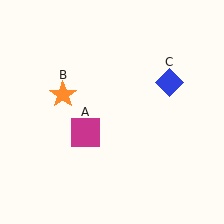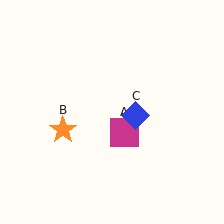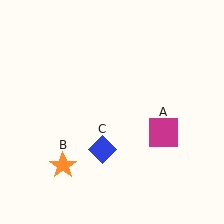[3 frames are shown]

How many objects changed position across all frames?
3 objects changed position: magenta square (object A), orange star (object B), blue diamond (object C).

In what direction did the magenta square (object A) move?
The magenta square (object A) moved right.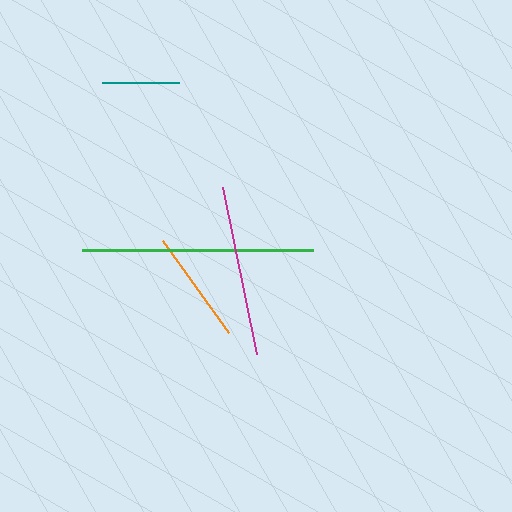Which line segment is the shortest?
The teal line is the shortest at approximately 77 pixels.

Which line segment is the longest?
The green line is the longest at approximately 232 pixels.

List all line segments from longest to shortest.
From longest to shortest: green, magenta, orange, teal.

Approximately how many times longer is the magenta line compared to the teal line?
The magenta line is approximately 2.2 times the length of the teal line.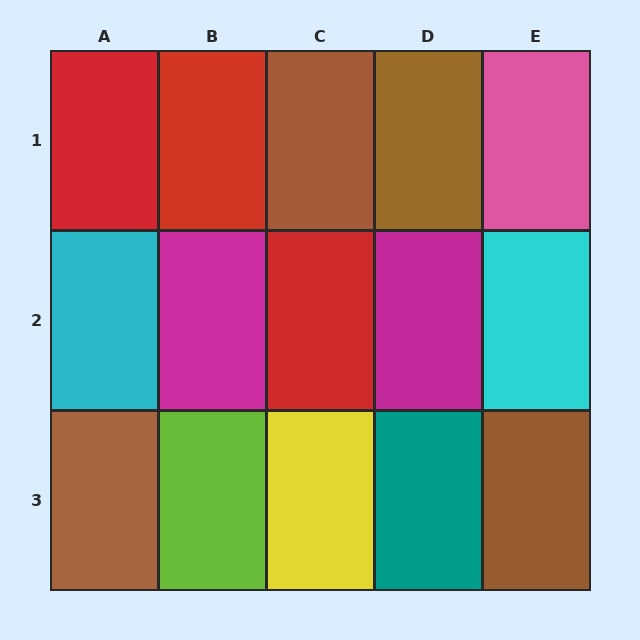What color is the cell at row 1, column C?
Brown.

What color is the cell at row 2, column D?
Magenta.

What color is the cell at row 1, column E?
Pink.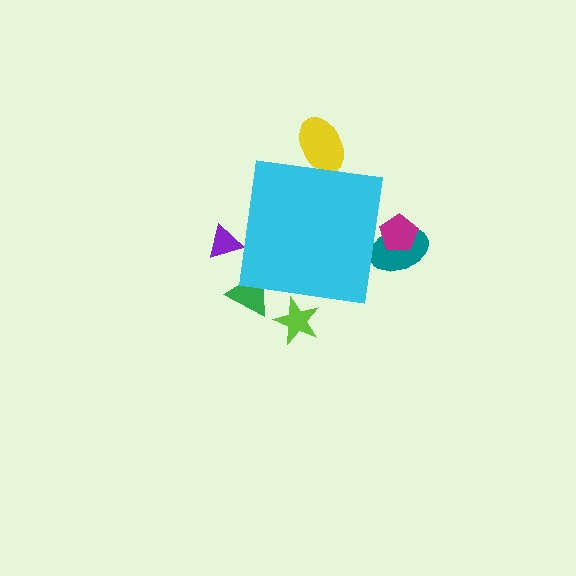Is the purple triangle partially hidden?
Yes, the purple triangle is partially hidden behind the cyan square.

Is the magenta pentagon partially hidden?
Yes, the magenta pentagon is partially hidden behind the cyan square.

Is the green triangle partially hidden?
Yes, the green triangle is partially hidden behind the cyan square.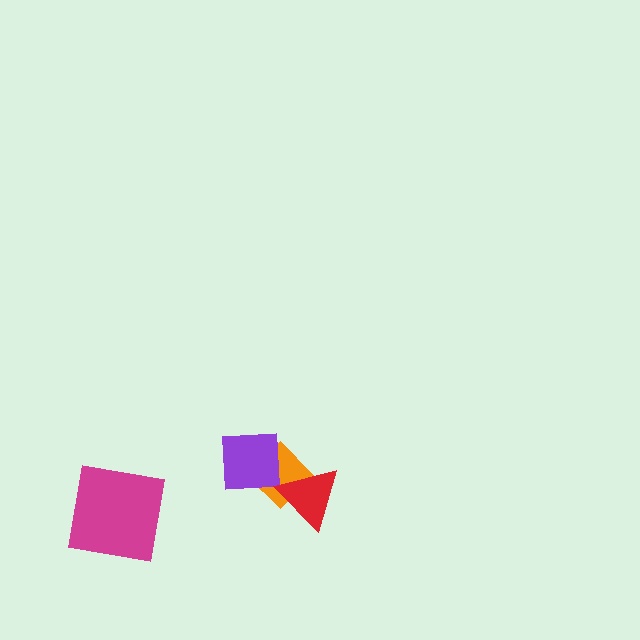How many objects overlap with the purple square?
1 object overlaps with the purple square.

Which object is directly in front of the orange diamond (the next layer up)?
The purple square is directly in front of the orange diamond.